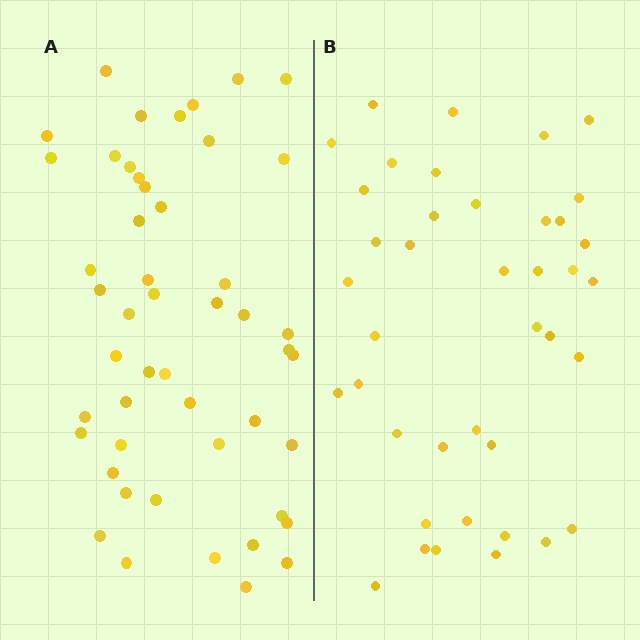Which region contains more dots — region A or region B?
Region A (the left region) has more dots.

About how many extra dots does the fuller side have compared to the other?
Region A has roughly 8 or so more dots than region B.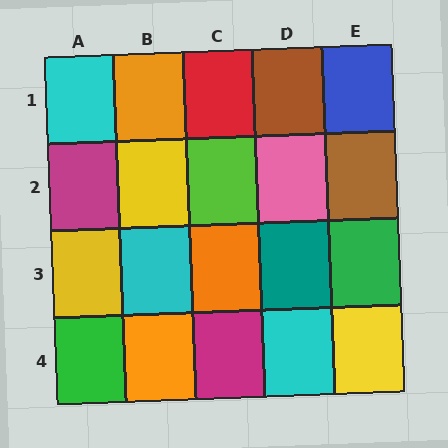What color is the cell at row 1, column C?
Red.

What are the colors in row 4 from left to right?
Green, orange, magenta, cyan, yellow.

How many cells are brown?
2 cells are brown.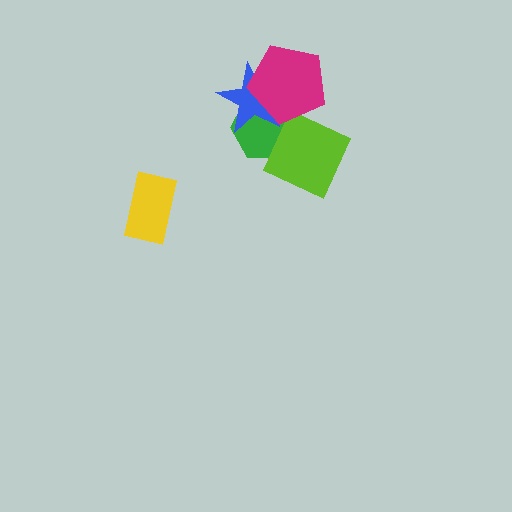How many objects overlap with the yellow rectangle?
0 objects overlap with the yellow rectangle.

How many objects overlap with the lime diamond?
2 objects overlap with the lime diamond.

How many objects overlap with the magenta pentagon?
3 objects overlap with the magenta pentagon.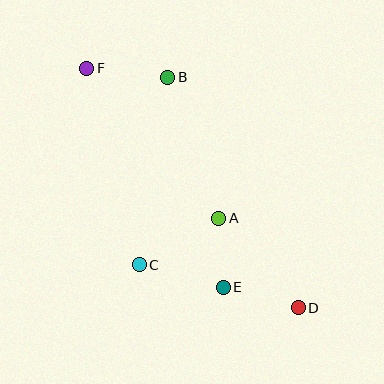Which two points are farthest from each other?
Points D and F are farthest from each other.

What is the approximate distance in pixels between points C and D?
The distance between C and D is approximately 165 pixels.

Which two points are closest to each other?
Points A and E are closest to each other.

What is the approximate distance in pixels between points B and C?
The distance between B and C is approximately 190 pixels.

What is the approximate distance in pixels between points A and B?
The distance between A and B is approximately 150 pixels.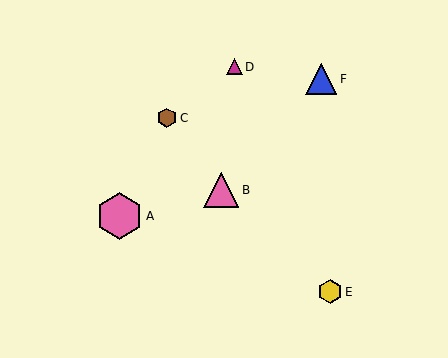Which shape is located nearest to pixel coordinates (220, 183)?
The pink triangle (labeled B) at (221, 190) is nearest to that location.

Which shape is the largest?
The pink hexagon (labeled A) is the largest.